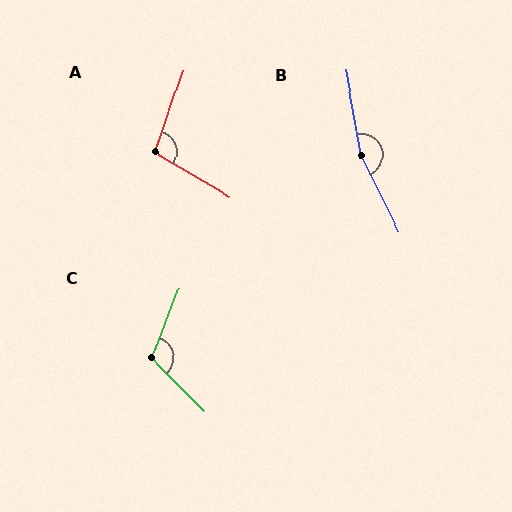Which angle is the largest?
B, at approximately 164 degrees.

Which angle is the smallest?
A, at approximately 102 degrees.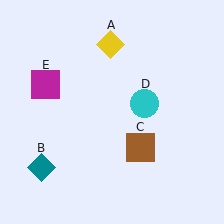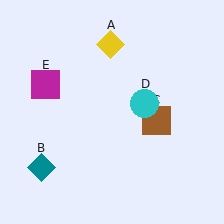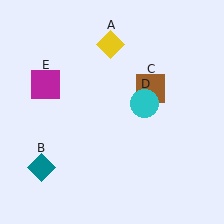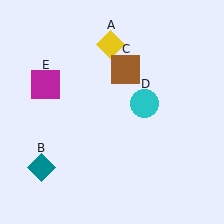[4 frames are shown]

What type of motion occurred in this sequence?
The brown square (object C) rotated counterclockwise around the center of the scene.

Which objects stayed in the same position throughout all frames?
Yellow diamond (object A) and teal diamond (object B) and cyan circle (object D) and magenta square (object E) remained stationary.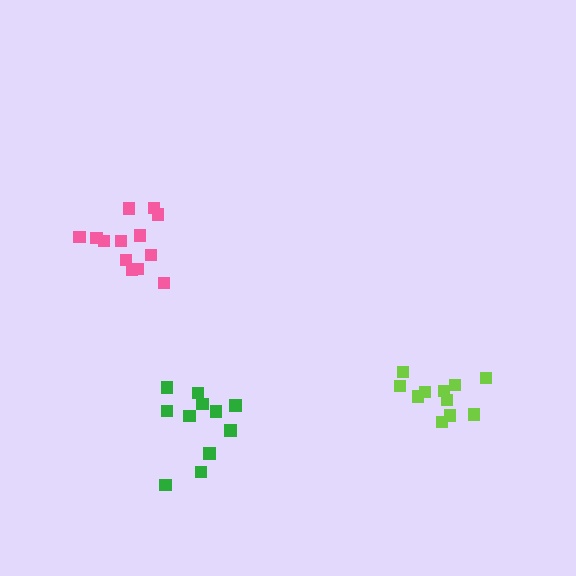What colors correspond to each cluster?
The clusters are colored: green, lime, pink.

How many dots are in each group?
Group 1: 11 dots, Group 2: 11 dots, Group 3: 13 dots (35 total).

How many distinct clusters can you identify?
There are 3 distinct clusters.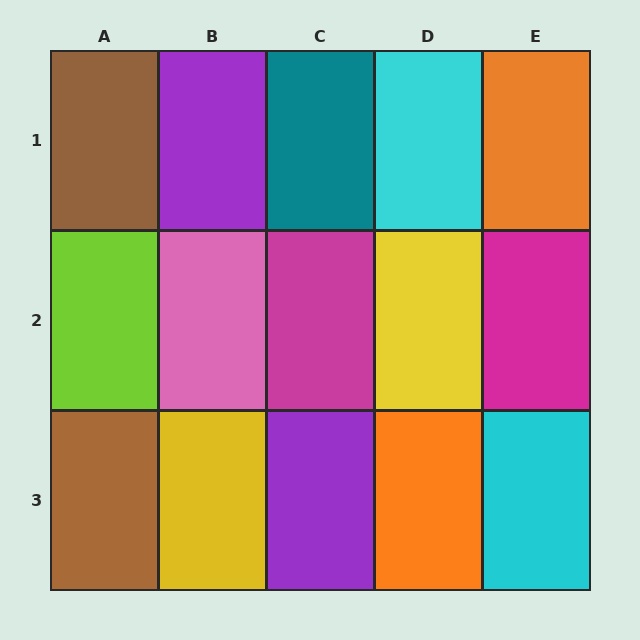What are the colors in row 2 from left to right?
Lime, pink, magenta, yellow, magenta.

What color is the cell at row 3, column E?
Cyan.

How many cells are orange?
2 cells are orange.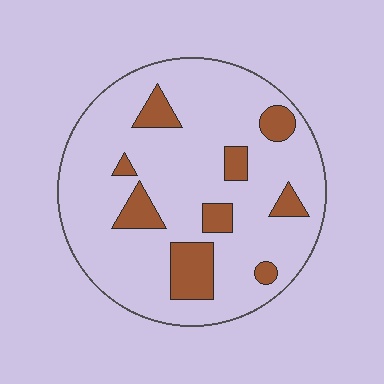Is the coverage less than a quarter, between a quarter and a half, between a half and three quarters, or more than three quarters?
Less than a quarter.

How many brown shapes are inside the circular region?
9.